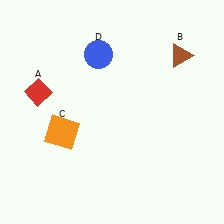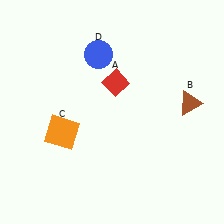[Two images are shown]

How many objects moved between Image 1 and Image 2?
2 objects moved between the two images.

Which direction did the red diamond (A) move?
The red diamond (A) moved right.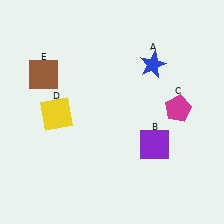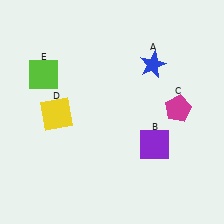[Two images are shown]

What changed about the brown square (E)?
In Image 1, E is brown. In Image 2, it changed to lime.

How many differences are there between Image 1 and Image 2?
There is 1 difference between the two images.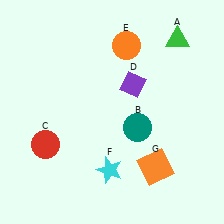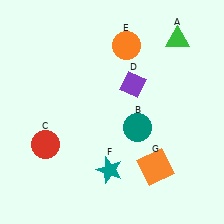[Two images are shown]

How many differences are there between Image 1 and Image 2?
There is 1 difference between the two images.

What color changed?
The star (F) changed from cyan in Image 1 to teal in Image 2.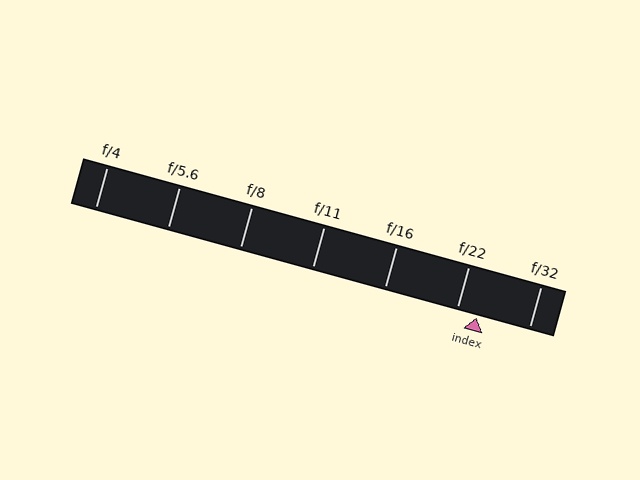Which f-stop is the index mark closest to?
The index mark is closest to f/22.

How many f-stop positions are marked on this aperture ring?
There are 7 f-stop positions marked.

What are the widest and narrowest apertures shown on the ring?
The widest aperture shown is f/4 and the narrowest is f/32.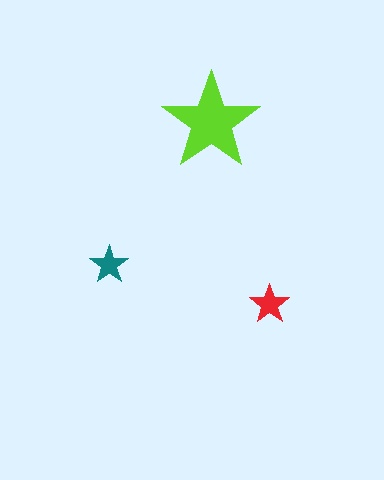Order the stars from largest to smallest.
the lime one, the red one, the teal one.